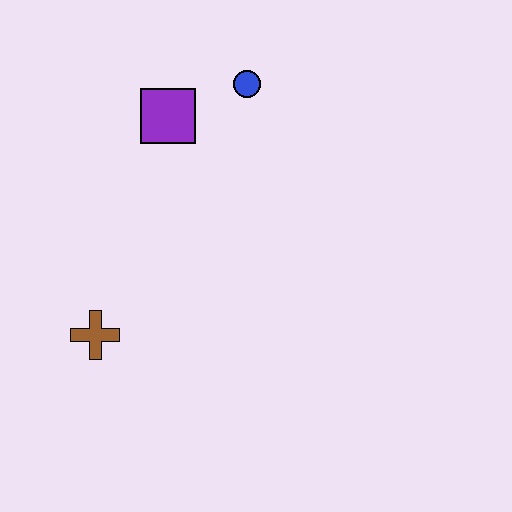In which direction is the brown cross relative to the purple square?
The brown cross is below the purple square.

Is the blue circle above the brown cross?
Yes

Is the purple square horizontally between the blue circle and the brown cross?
Yes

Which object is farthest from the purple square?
The brown cross is farthest from the purple square.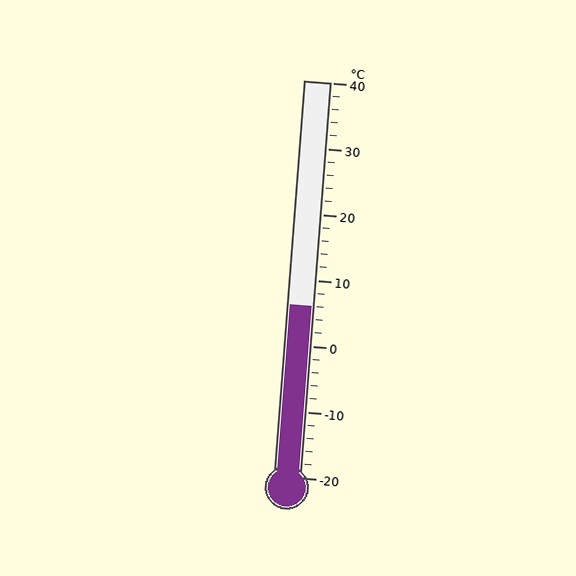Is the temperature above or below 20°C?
The temperature is below 20°C.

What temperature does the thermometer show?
The thermometer shows approximately 6°C.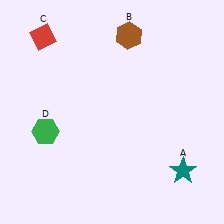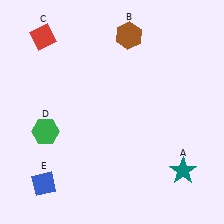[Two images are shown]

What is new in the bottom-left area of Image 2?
A blue diamond (E) was added in the bottom-left area of Image 2.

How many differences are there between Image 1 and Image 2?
There is 1 difference between the two images.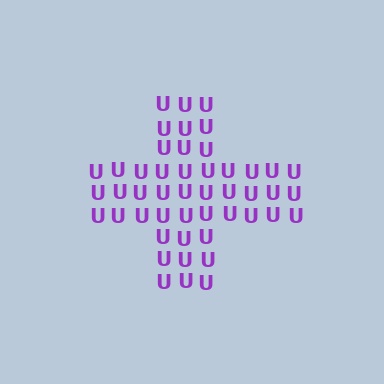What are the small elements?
The small elements are letter U's.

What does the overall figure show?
The overall figure shows a cross.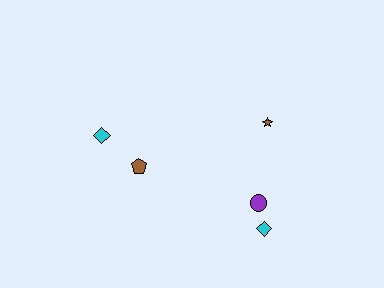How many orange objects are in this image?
There are no orange objects.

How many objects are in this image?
There are 5 objects.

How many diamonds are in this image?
There are 2 diamonds.